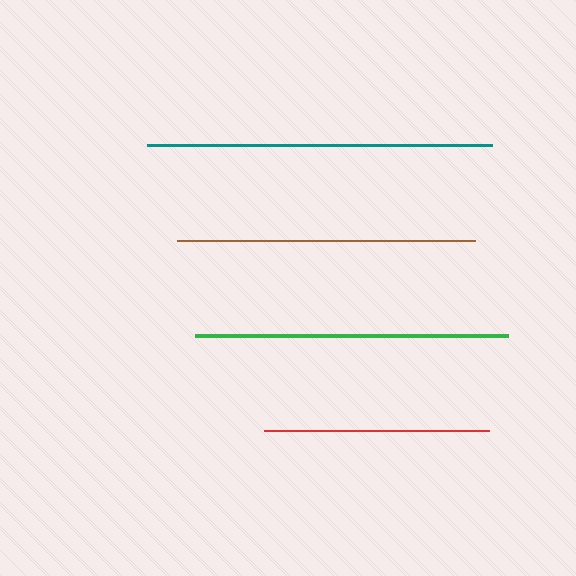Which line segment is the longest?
The teal line is the longest at approximately 346 pixels.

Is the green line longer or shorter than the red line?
The green line is longer than the red line.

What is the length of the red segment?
The red segment is approximately 225 pixels long.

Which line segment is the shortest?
The red line is the shortest at approximately 225 pixels.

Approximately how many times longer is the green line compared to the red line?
The green line is approximately 1.4 times the length of the red line.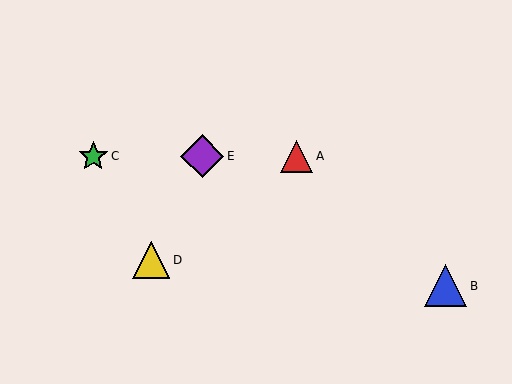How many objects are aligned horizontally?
3 objects (A, C, E) are aligned horizontally.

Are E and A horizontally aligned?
Yes, both are at y≈156.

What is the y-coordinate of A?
Object A is at y≈156.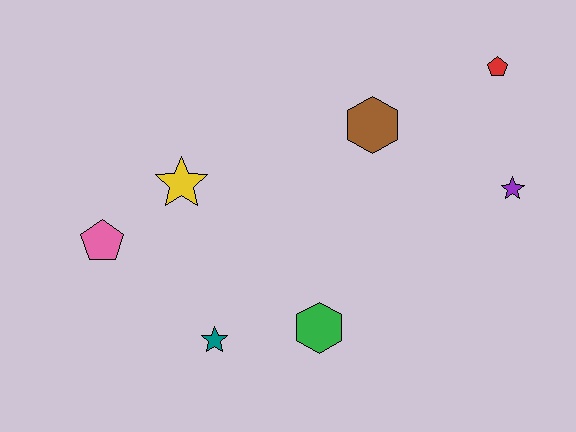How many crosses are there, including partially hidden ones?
There are no crosses.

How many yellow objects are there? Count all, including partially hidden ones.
There is 1 yellow object.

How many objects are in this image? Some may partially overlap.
There are 7 objects.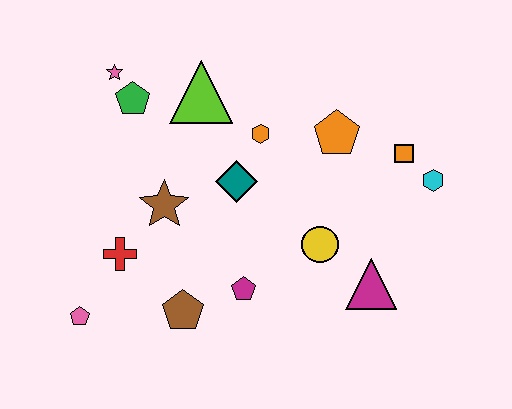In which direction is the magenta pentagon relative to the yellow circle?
The magenta pentagon is to the left of the yellow circle.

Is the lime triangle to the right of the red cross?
Yes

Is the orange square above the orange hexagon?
No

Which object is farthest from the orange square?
The pink pentagon is farthest from the orange square.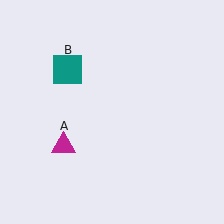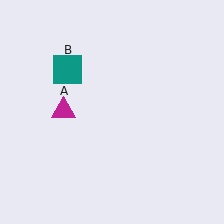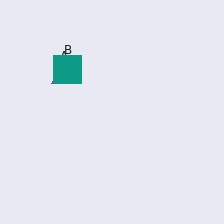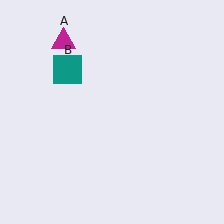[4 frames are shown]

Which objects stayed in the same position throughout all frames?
Teal square (object B) remained stationary.